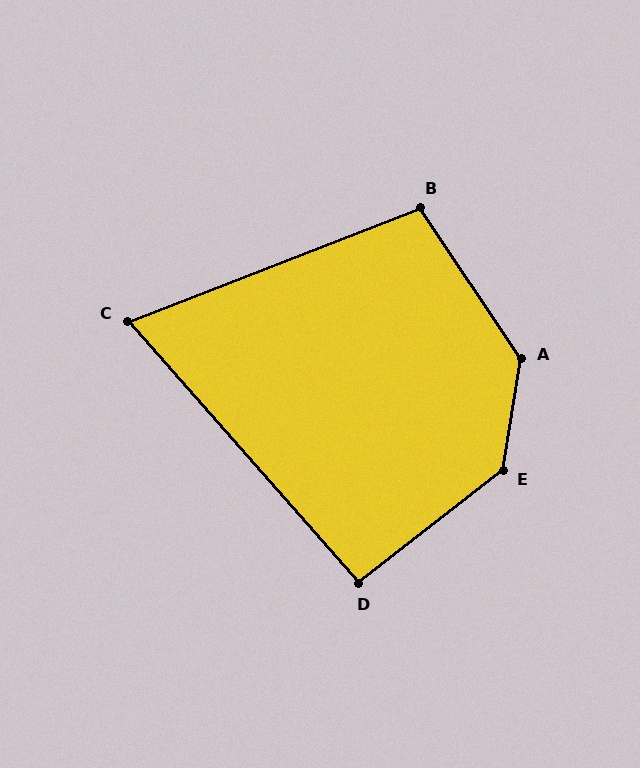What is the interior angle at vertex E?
Approximately 137 degrees (obtuse).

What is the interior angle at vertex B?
Approximately 103 degrees (obtuse).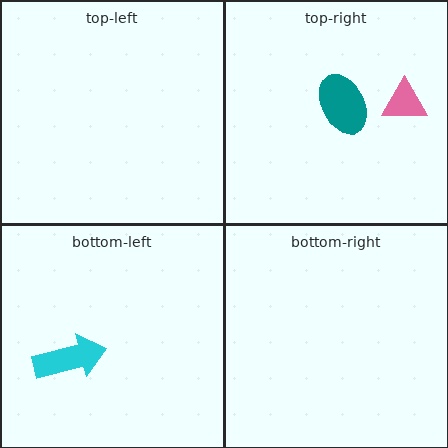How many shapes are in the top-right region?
2.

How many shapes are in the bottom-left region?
1.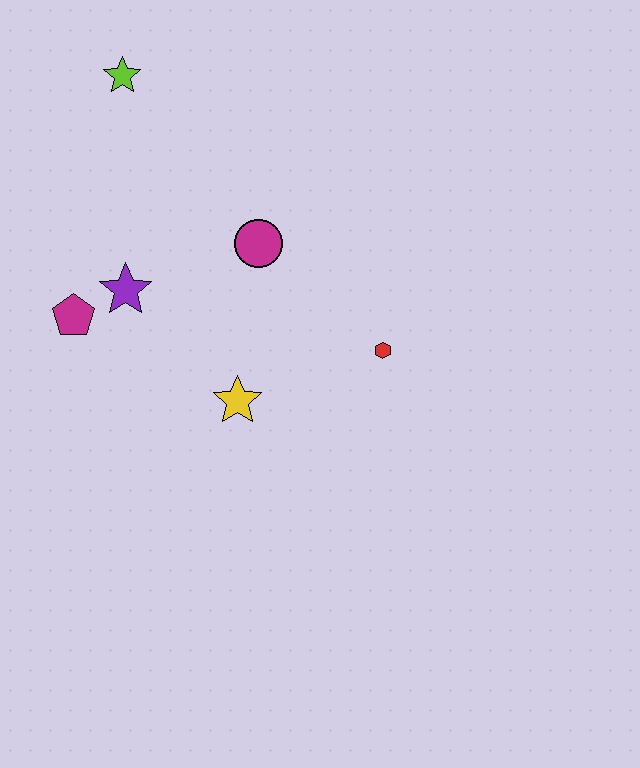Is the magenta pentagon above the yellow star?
Yes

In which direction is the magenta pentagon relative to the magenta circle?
The magenta pentagon is to the left of the magenta circle.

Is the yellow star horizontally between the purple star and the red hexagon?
Yes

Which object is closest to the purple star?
The magenta pentagon is closest to the purple star.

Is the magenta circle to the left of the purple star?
No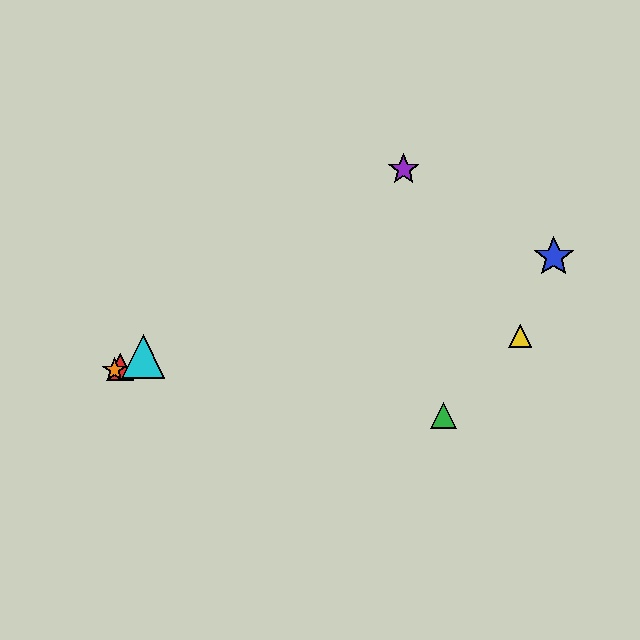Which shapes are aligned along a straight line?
The red triangle, the orange star, the cyan triangle are aligned along a straight line.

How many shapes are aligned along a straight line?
3 shapes (the red triangle, the orange star, the cyan triangle) are aligned along a straight line.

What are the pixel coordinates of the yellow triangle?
The yellow triangle is at (520, 336).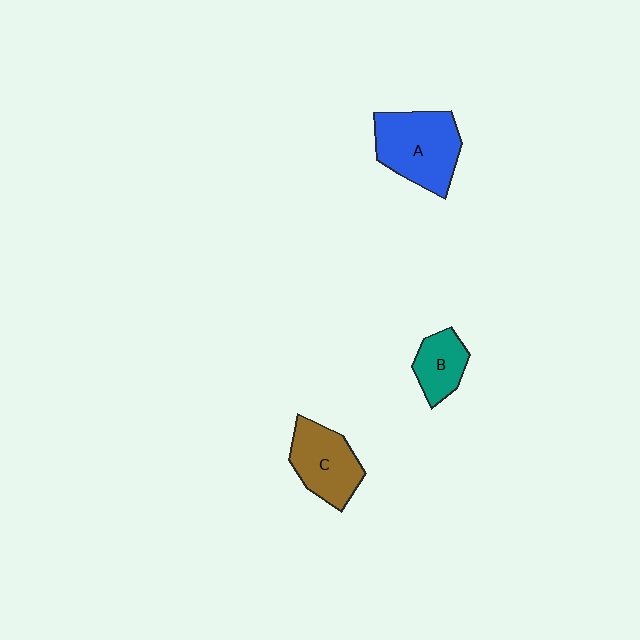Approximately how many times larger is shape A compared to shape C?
Approximately 1.3 times.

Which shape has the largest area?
Shape A (blue).